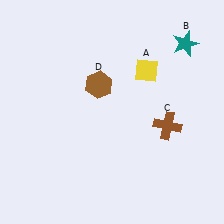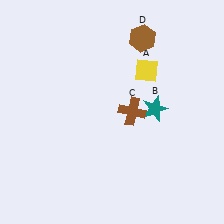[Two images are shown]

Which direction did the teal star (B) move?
The teal star (B) moved down.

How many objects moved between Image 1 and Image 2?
3 objects moved between the two images.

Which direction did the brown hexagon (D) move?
The brown hexagon (D) moved up.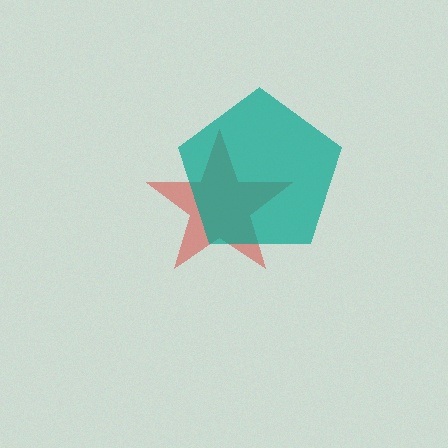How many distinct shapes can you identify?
There are 2 distinct shapes: a red star, a teal pentagon.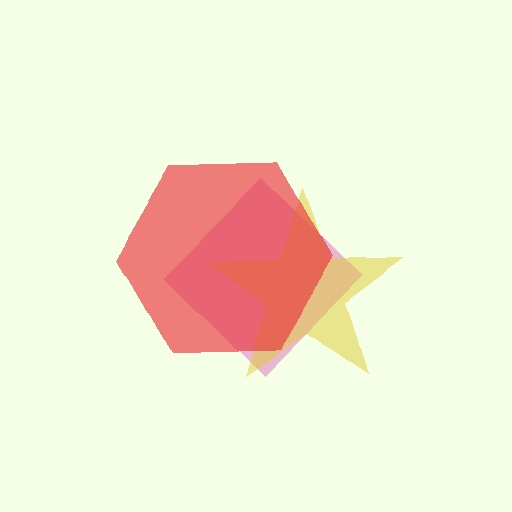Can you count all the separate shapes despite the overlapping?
Yes, there are 3 separate shapes.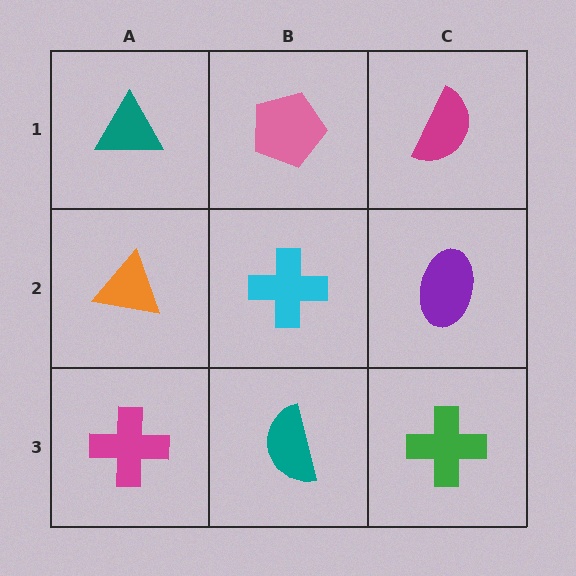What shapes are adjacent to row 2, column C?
A magenta semicircle (row 1, column C), a green cross (row 3, column C), a cyan cross (row 2, column B).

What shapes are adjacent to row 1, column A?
An orange triangle (row 2, column A), a pink pentagon (row 1, column B).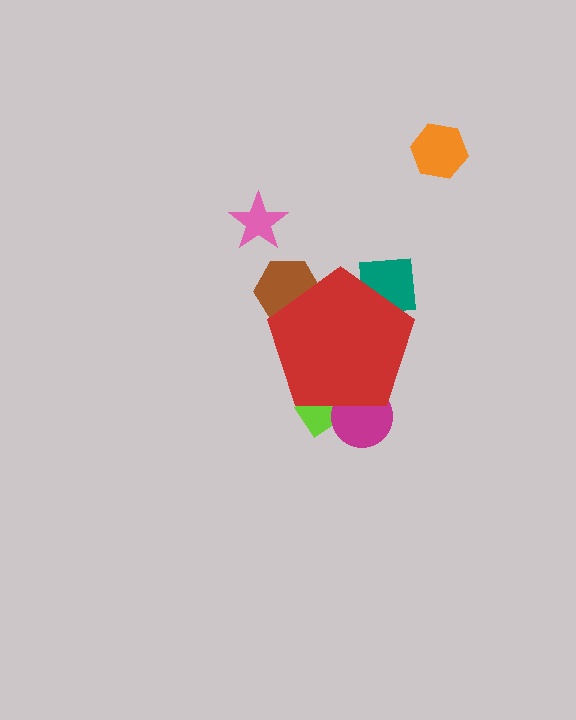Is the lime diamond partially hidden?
Yes, the lime diamond is partially hidden behind the red pentagon.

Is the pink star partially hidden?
No, the pink star is fully visible.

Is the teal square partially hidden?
Yes, the teal square is partially hidden behind the red pentagon.